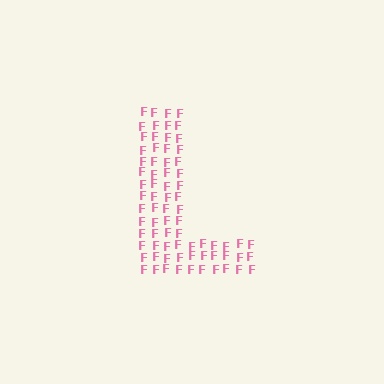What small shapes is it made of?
It is made of small letter F's.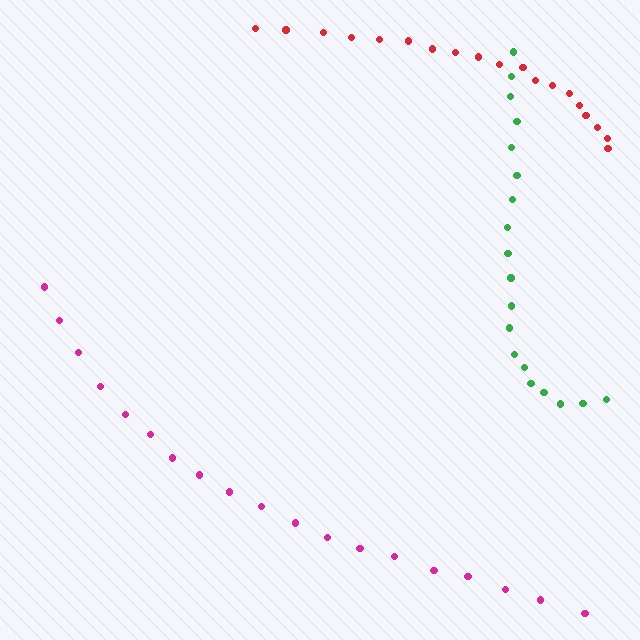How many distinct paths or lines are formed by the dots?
There are 3 distinct paths.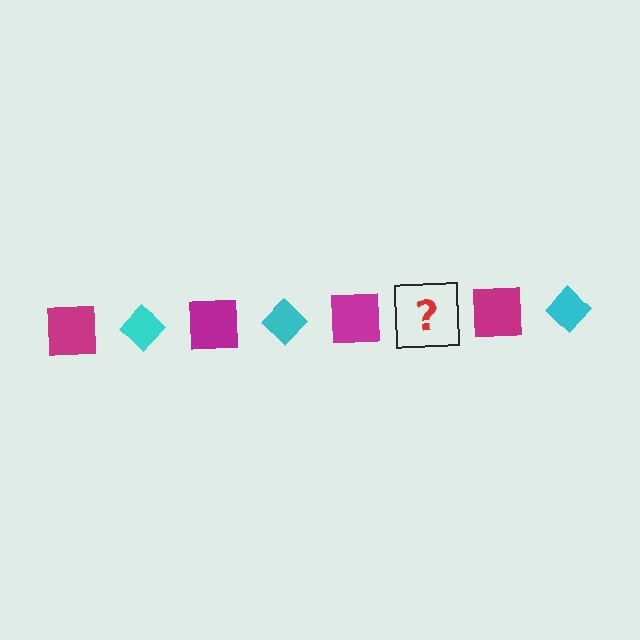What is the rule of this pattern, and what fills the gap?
The rule is that the pattern alternates between magenta square and cyan diamond. The gap should be filled with a cyan diamond.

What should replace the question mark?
The question mark should be replaced with a cyan diamond.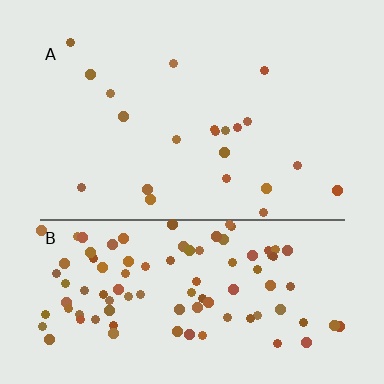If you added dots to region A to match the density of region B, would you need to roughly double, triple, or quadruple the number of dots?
Approximately quadruple.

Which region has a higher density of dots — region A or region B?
B (the bottom).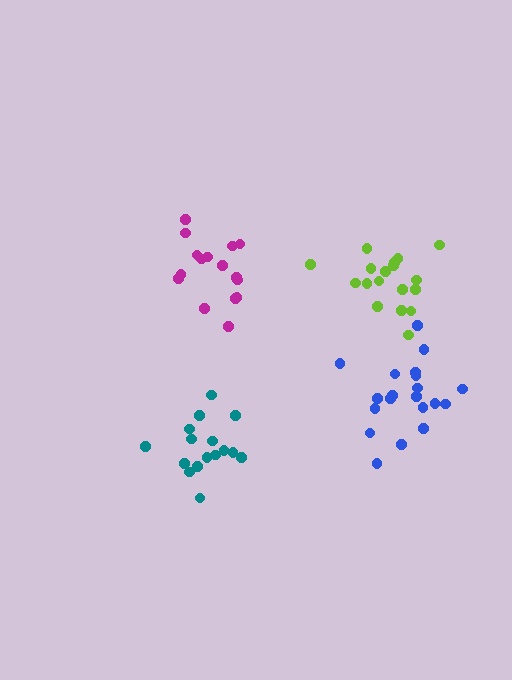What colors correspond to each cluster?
The clusters are colored: blue, teal, magenta, lime.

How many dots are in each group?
Group 1: 20 dots, Group 2: 16 dots, Group 3: 16 dots, Group 4: 18 dots (70 total).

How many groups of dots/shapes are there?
There are 4 groups.